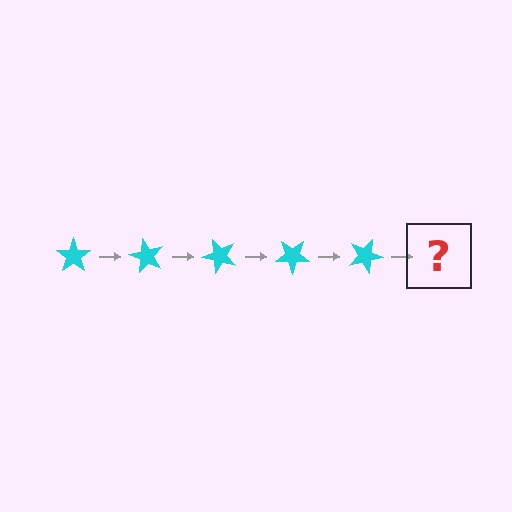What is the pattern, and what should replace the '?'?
The pattern is that the star rotates 60 degrees each step. The '?' should be a cyan star rotated 300 degrees.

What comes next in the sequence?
The next element should be a cyan star rotated 300 degrees.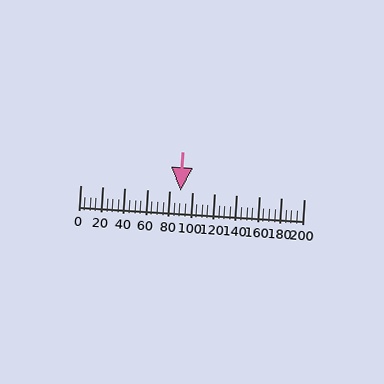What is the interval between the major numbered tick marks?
The major tick marks are spaced 20 units apart.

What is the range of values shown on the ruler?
The ruler shows values from 0 to 200.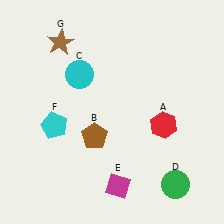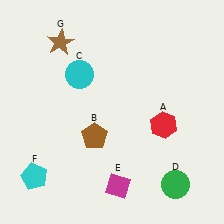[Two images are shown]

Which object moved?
The cyan pentagon (F) moved down.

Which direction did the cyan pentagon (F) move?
The cyan pentagon (F) moved down.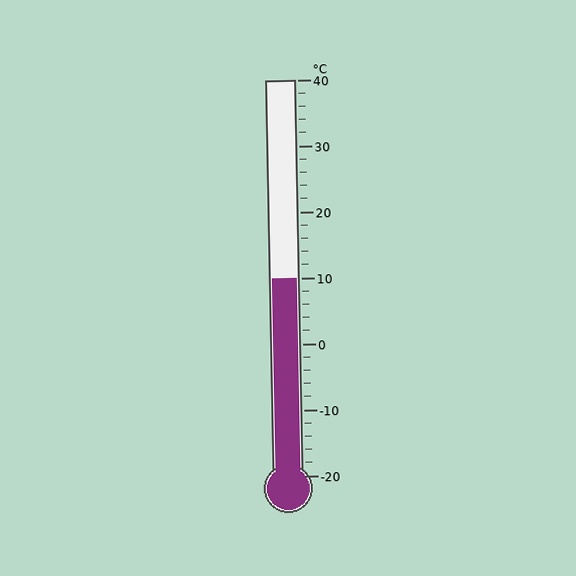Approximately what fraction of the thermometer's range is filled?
The thermometer is filled to approximately 50% of its range.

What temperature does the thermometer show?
The thermometer shows approximately 10°C.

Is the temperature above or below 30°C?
The temperature is below 30°C.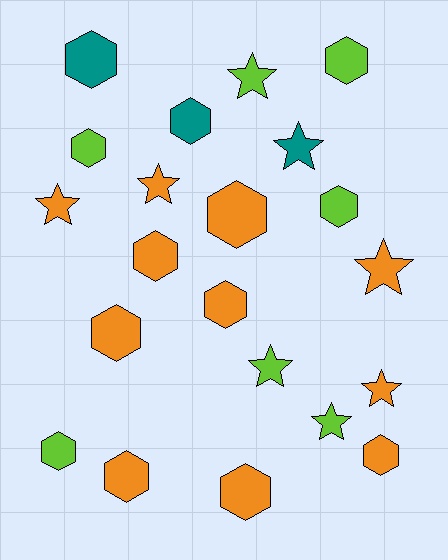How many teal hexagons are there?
There are 2 teal hexagons.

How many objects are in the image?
There are 21 objects.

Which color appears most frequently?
Orange, with 11 objects.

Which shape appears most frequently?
Hexagon, with 13 objects.